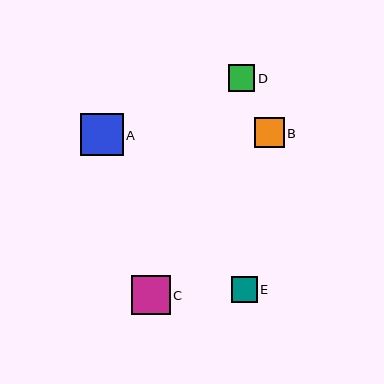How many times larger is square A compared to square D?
Square A is approximately 1.6 times the size of square D.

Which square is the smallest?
Square E is the smallest with a size of approximately 26 pixels.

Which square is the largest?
Square A is the largest with a size of approximately 43 pixels.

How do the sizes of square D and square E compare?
Square D and square E are approximately the same size.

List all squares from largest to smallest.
From largest to smallest: A, C, B, D, E.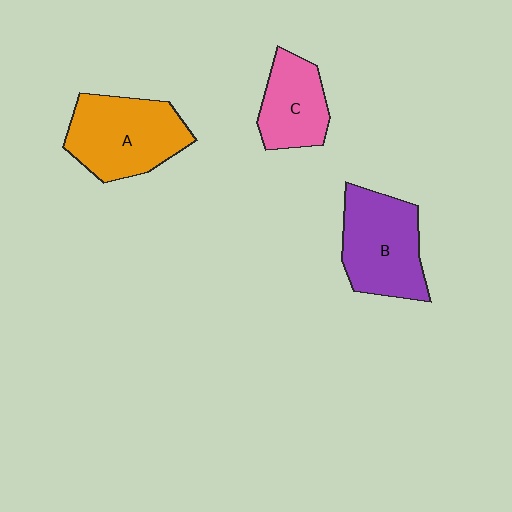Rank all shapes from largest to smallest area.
From largest to smallest: A (orange), B (purple), C (pink).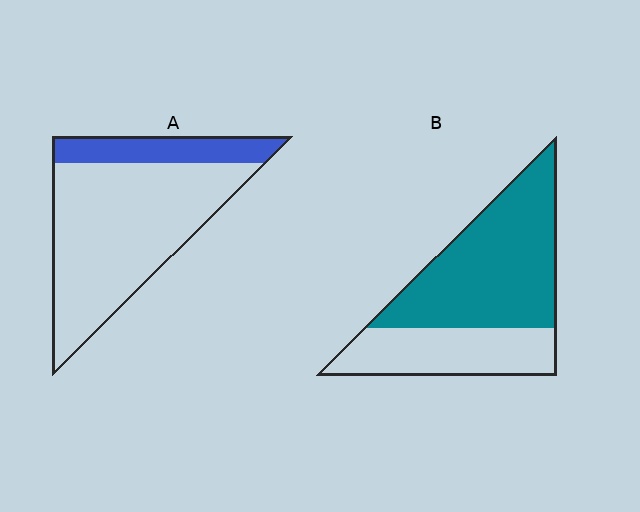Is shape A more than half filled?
No.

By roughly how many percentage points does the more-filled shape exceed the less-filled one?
By roughly 45 percentage points (B over A).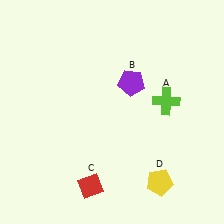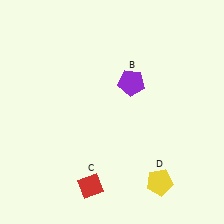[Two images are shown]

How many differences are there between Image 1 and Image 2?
There is 1 difference between the two images.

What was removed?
The lime cross (A) was removed in Image 2.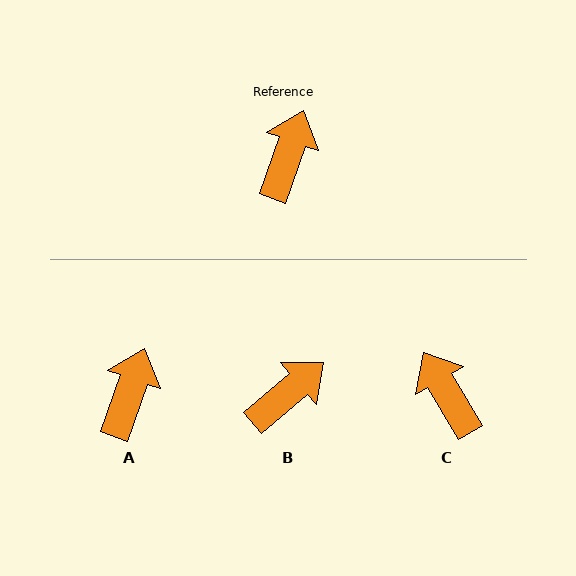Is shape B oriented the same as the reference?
No, it is off by about 30 degrees.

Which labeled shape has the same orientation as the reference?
A.